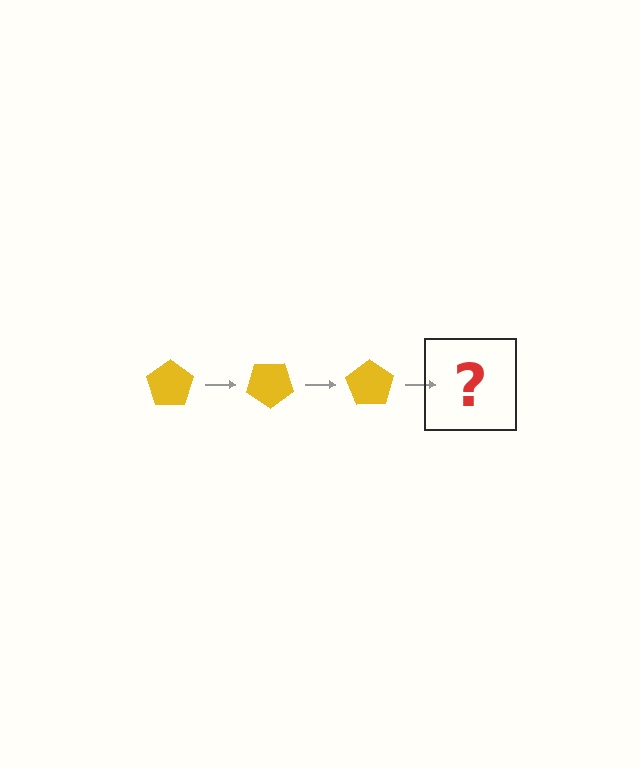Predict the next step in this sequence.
The next step is a yellow pentagon rotated 105 degrees.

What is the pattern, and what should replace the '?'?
The pattern is that the pentagon rotates 35 degrees each step. The '?' should be a yellow pentagon rotated 105 degrees.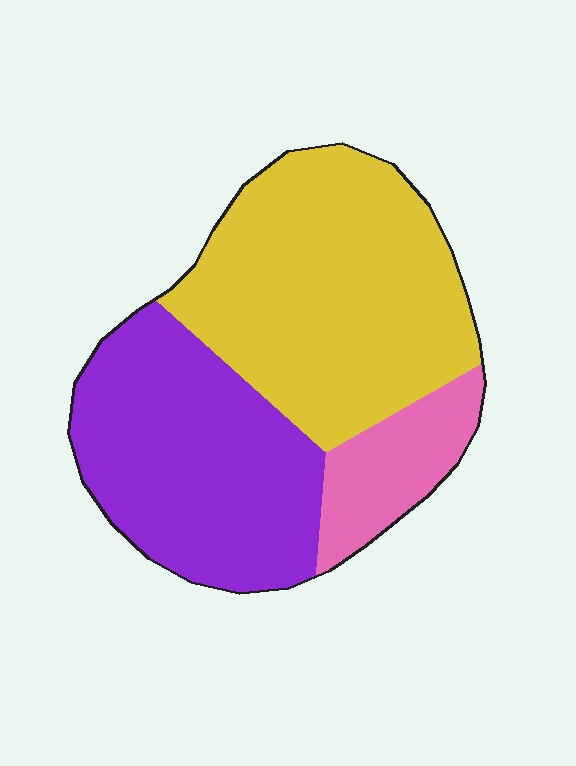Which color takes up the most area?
Yellow, at roughly 50%.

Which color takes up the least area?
Pink, at roughly 15%.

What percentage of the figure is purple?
Purple covers 39% of the figure.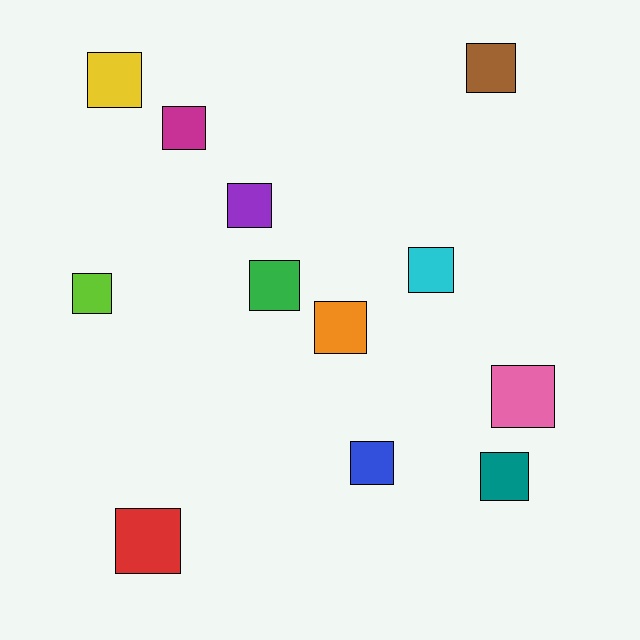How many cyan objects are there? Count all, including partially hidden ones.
There is 1 cyan object.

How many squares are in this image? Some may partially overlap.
There are 12 squares.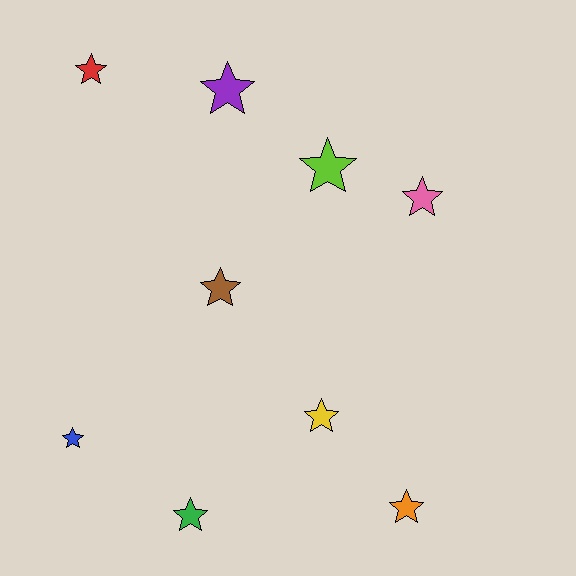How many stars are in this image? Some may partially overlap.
There are 9 stars.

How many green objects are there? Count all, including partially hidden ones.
There is 1 green object.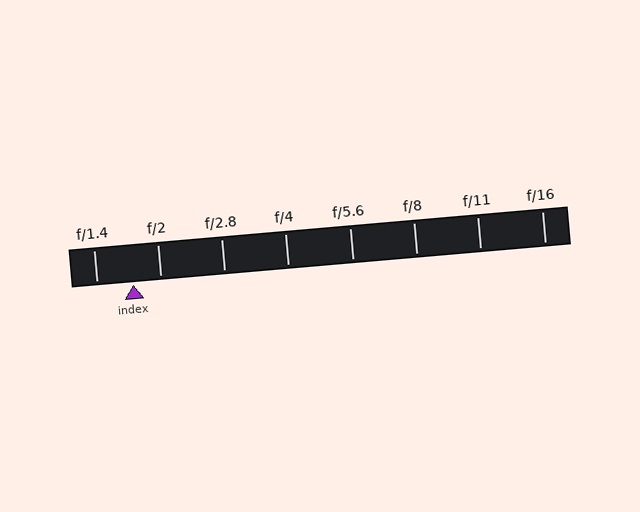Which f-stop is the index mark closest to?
The index mark is closest to f/2.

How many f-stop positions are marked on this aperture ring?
There are 8 f-stop positions marked.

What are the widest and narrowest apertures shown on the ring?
The widest aperture shown is f/1.4 and the narrowest is f/16.